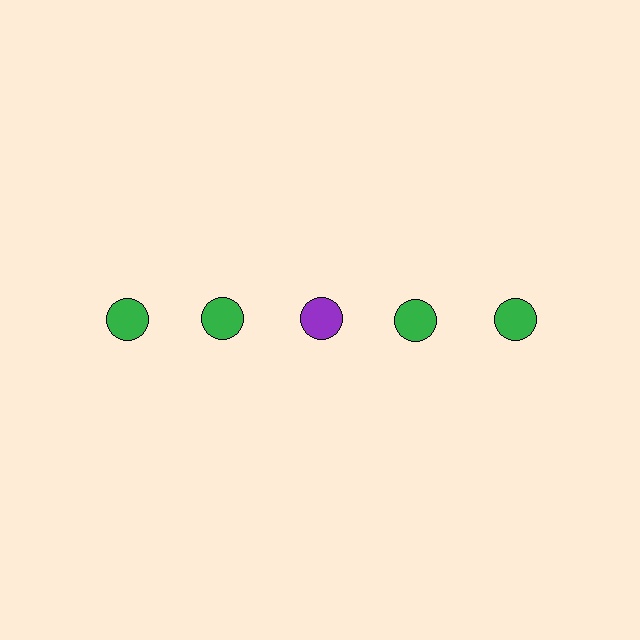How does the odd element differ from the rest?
It has a different color: purple instead of green.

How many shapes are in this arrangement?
There are 5 shapes arranged in a grid pattern.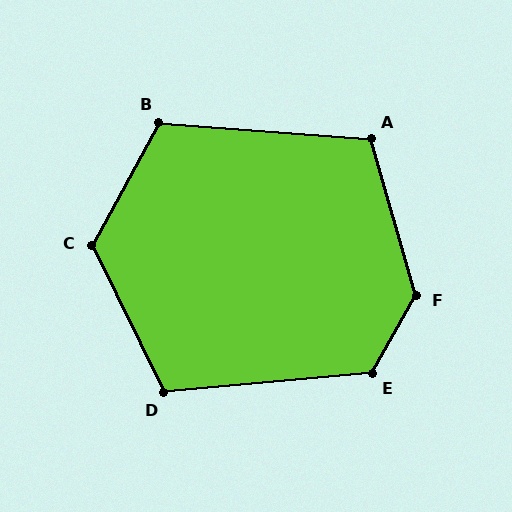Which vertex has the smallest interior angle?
A, at approximately 110 degrees.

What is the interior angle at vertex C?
Approximately 125 degrees (obtuse).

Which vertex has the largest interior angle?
F, at approximately 135 degrees.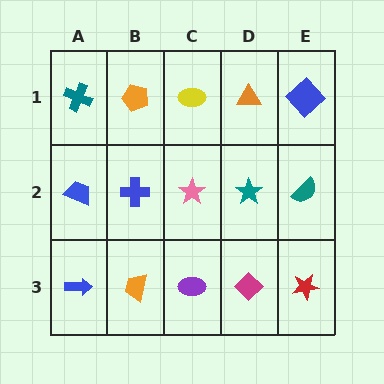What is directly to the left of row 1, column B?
A teal cross.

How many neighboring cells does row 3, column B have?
3.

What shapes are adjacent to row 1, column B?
A blue cross (row 2, column B), a teal cross (row 1, column A), a yellow ellipse (row 1, column C).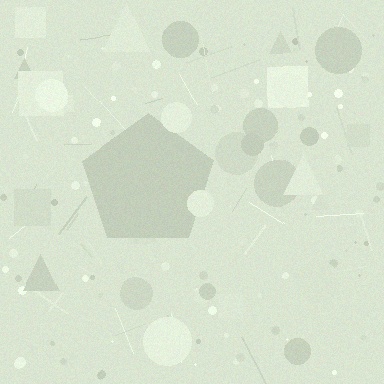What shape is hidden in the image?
A pentagon is hidden in the image.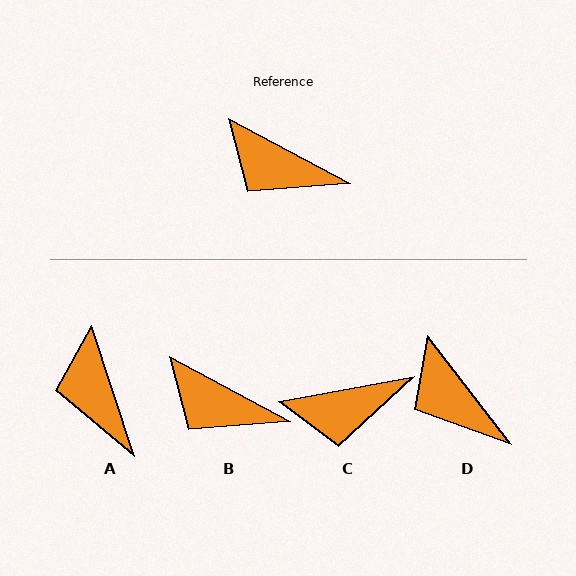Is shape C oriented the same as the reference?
No, it is off by about 38 degrees.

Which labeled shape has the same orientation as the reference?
B.